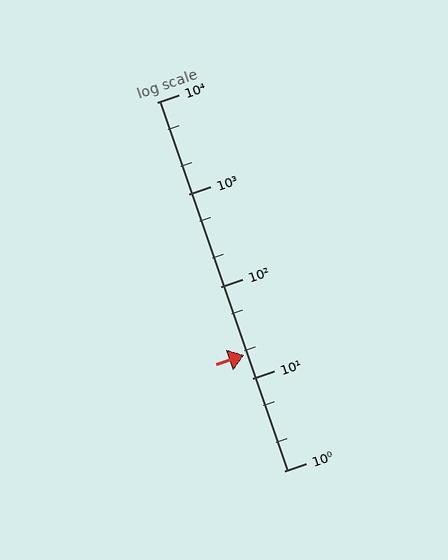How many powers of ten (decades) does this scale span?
The scale spans 4 decades, from 1 to 10000.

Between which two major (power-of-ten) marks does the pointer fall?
The pointer is between 10 and 100.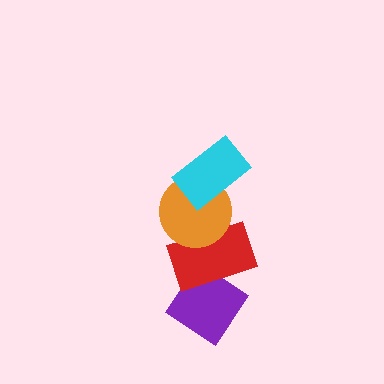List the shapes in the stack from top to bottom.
From top to bottom: the cyan rectangle, the orange circle, the red rectangle, the purple diamond.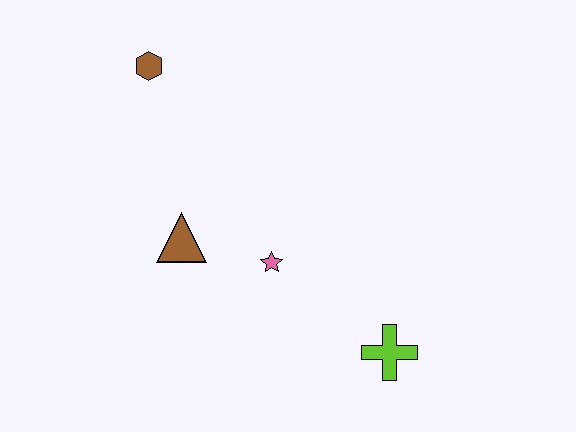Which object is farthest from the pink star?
The brown hexagon is farthest from the pink star.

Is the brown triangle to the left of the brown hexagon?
No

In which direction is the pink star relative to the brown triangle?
The pink star is to the right of the brown triangle.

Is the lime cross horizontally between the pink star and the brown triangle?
No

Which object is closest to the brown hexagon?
The brown triangle is closest to the brown hexagon.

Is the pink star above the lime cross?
Yes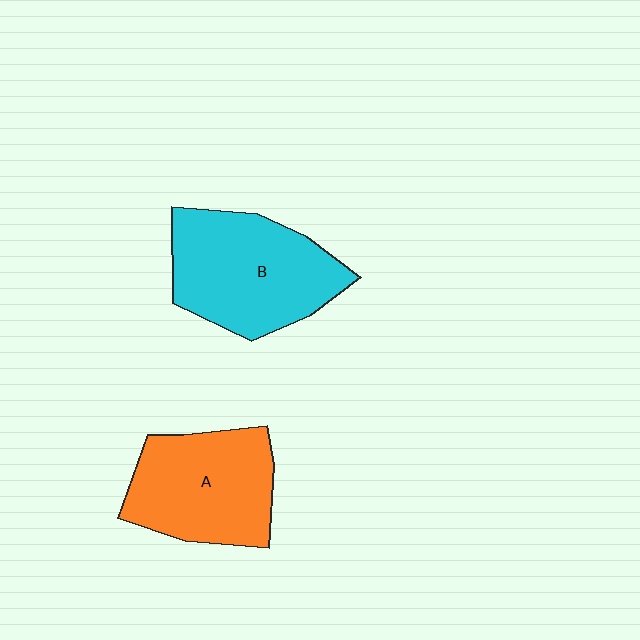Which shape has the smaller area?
Shape A (orange).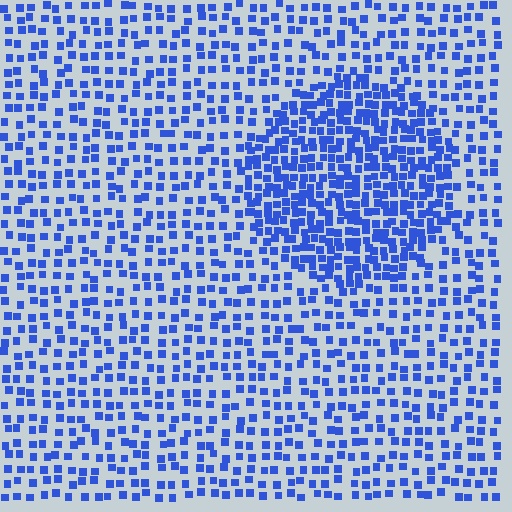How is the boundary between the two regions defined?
The boundary is defined by a change in element density (approximately 2.0x ratio). All elements are the same color, size, and shape.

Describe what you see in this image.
The image contains small blue elements arranged at two different densities. A circle-shaped region is visible where the elements are more densely packed than the surrounding area.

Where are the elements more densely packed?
The elements are more densely packed inside the circle boundary.